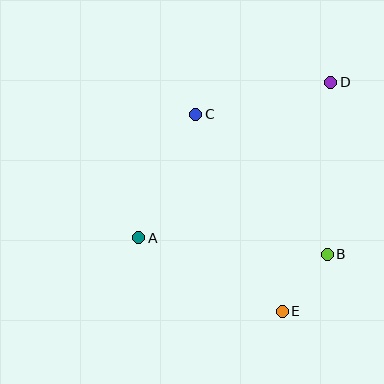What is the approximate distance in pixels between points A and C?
The distance between A and C is approximately 136 pixels.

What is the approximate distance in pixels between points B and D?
The distance between B and D is approximately 172 pixels.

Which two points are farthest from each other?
Points A and D are farthest from each other.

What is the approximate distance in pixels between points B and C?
The distance between B and C is approximately 192 pixels.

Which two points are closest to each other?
Points B and E are closest to each other.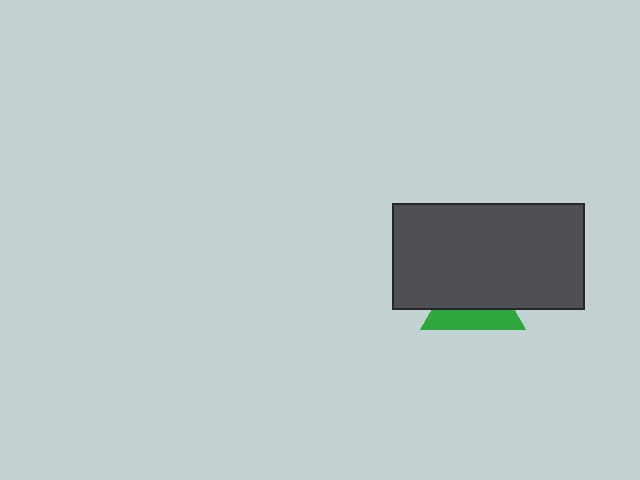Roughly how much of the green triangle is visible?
A small part of it is visible (roughly 39%).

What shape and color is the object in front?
The object in front is a dark gray rectangle.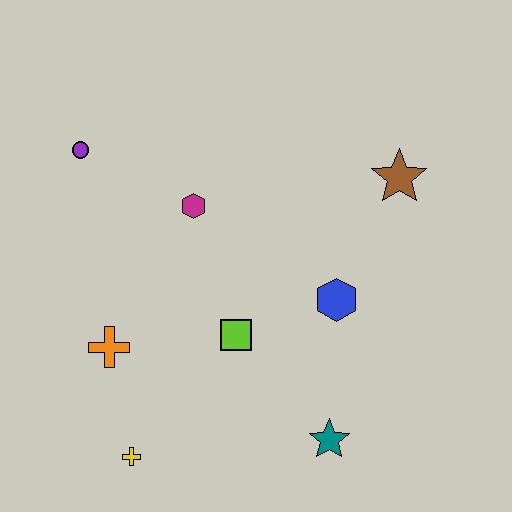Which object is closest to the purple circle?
The magenta hexagon is closest to the purple circle.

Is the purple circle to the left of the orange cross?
Yes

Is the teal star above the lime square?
No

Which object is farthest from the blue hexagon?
The purple circle is farthest from the blue hexagon.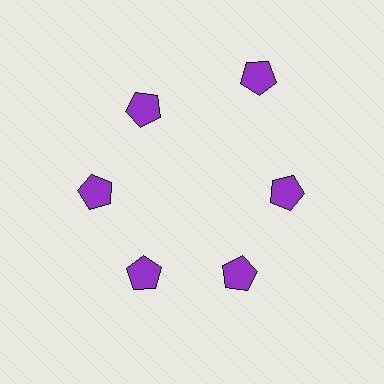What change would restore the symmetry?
The symmetry would be restored by moving it inward, back onto the ring so that all 6 pentagons sit at equal angles and equal distance from the center.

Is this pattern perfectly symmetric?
No. The 6 purple pentagons are arranged in a ring, but one element near the 1 o'clock position is pushed outward from the center, breaking the 6-fold rotational symmetry.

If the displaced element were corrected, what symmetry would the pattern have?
It would have 6-fold rotational symmetry — the pattern would map onto itself every 60 degrees.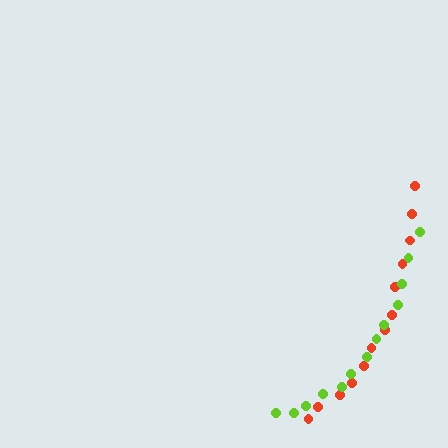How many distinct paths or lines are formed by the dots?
There are 2 distinct paths.